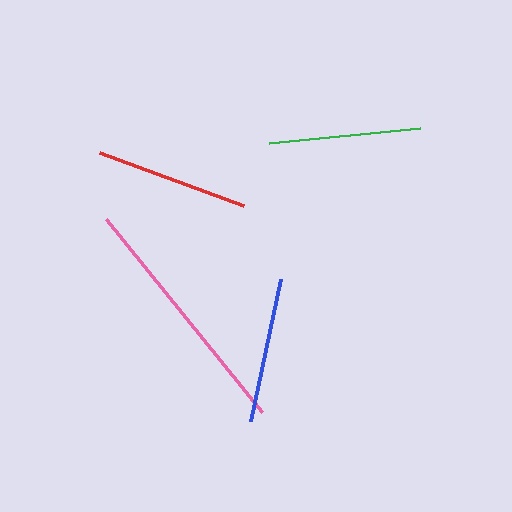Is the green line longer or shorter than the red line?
The red line is longer than the green line.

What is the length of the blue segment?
The blue segment is approximately 145 pixels long.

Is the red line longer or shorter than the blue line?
The red line is longer than the blue line.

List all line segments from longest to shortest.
From longest to shortest: pink, red, green, blue.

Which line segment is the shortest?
The blue line is the shortest at approximately 145 pixels.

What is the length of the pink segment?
The pink segment is approximately 248 pixels long.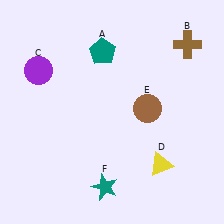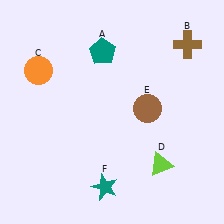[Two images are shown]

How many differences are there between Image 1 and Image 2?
There are 2 differences between the two images.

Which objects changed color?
C changed from purple to orange. D changed from yellow to lime.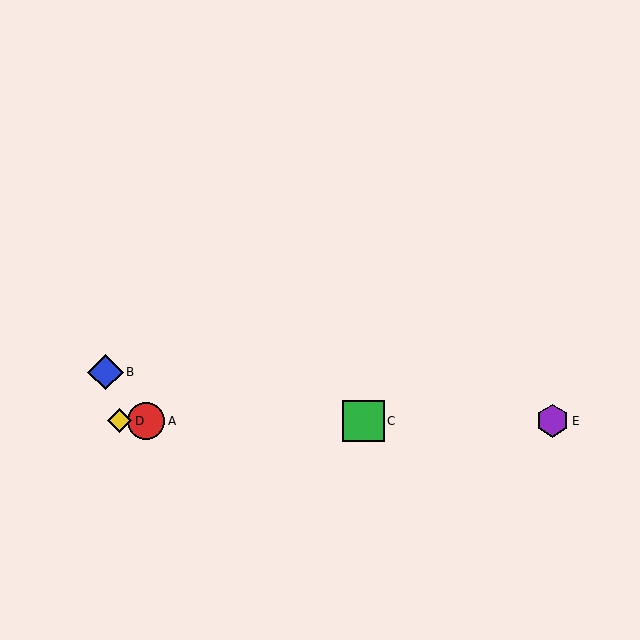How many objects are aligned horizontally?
4 objects (A, C, D, E) are aligned horizontally.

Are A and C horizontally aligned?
Yes, both are at y≈421.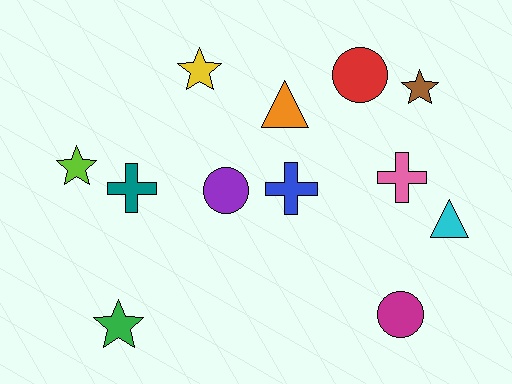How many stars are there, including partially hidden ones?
There are 4 stars.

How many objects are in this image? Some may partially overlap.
There are 12 objects.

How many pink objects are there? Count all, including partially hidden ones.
There is 1 pink object.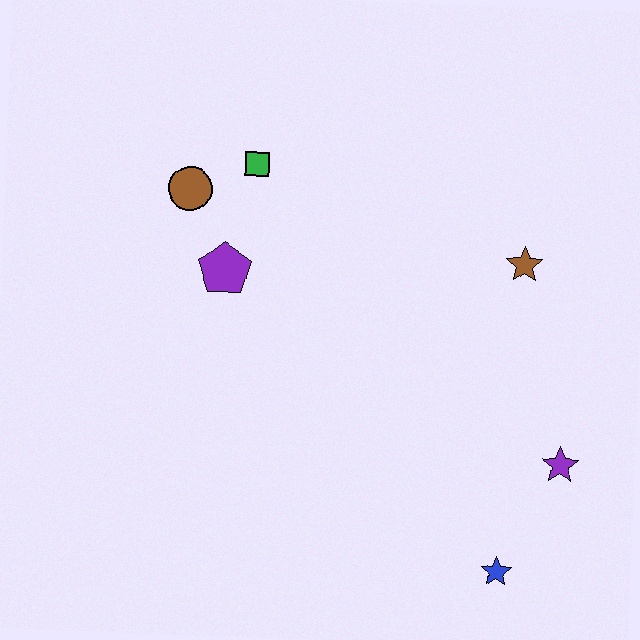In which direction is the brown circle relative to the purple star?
The brown circle is to the left of the purple star.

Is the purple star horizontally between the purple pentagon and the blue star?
No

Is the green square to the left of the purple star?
Yes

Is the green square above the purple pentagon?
Yes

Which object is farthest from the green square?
The blue star is farthest from the green square.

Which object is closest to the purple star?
The blue star is closest to the purple star.